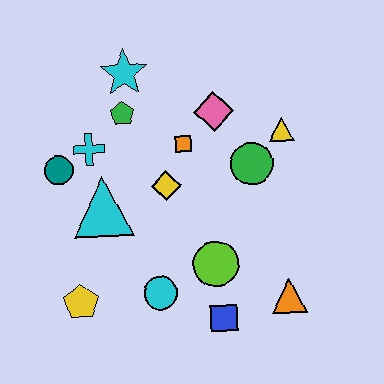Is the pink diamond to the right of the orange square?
Yes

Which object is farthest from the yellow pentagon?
The yellow triangle is farthest from the yellow pentagon.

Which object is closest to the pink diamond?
The orange square is closest to the pink diamond.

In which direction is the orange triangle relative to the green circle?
The orange triangle is below the green circle.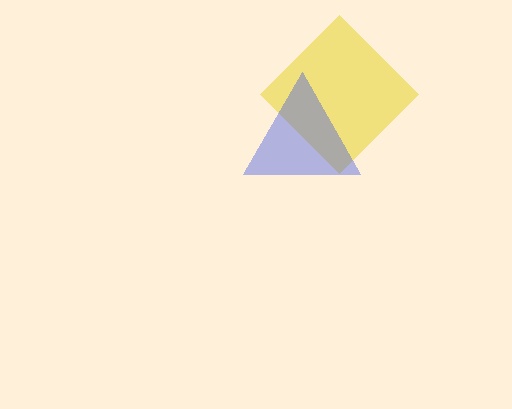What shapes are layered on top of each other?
The layered shapes are: a yellow diamond, a blue triangle.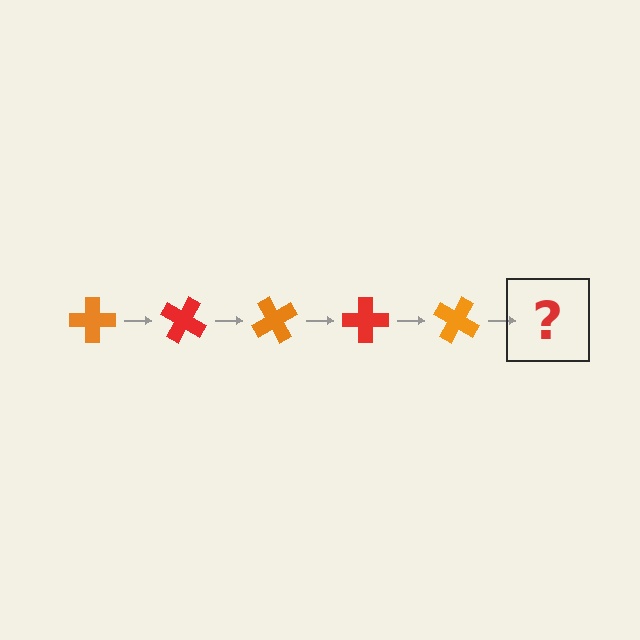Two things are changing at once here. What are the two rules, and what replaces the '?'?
The two rules are that it rotates 30 degrees each step and the color cycles through orange and red. The '?' should be a red cross, rotated 150 degrees from the start.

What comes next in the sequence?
The next element should be a red cross, rotated 150 degrees from the start.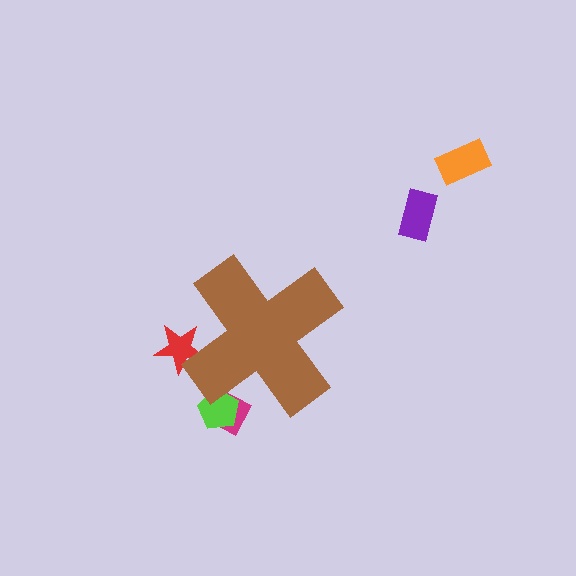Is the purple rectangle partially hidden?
No, the purple rectangle is fully visible.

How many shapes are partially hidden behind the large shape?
3 shapes are partially hidden.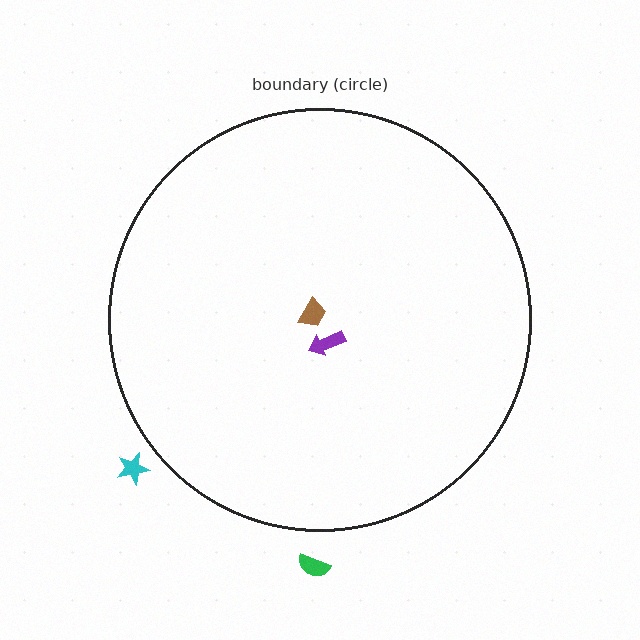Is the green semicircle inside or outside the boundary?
Outside.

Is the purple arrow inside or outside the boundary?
Inside.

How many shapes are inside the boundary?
2 inside, 2 outside.